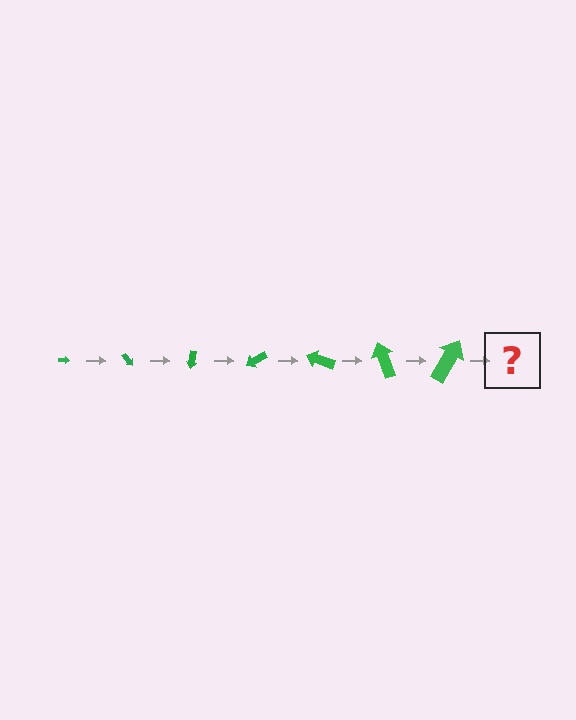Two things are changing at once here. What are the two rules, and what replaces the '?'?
The two rules are that the arrow grows larger each step and it rotates 50 degrees each step. The '?' should be an arrow, larger than the previous one and rotated 350 degrees from the start.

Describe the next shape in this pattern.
It should be an arrow, larger than the previous one and rotated 350 degrees from the start.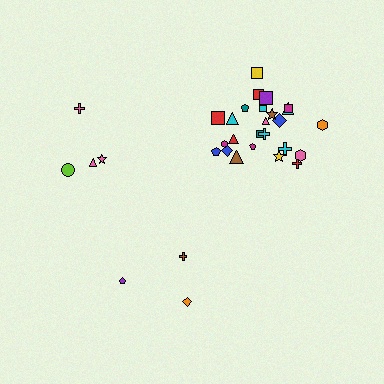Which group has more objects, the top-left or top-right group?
The top-right group.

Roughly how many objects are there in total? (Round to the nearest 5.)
Roughly 30 objects in total.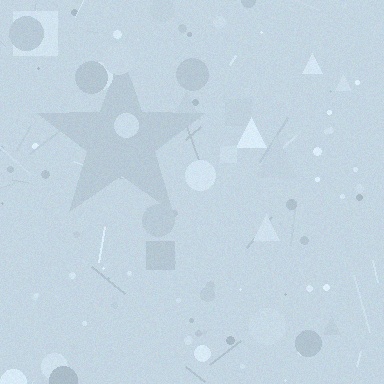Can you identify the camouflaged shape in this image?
The camouflaged shape is a star.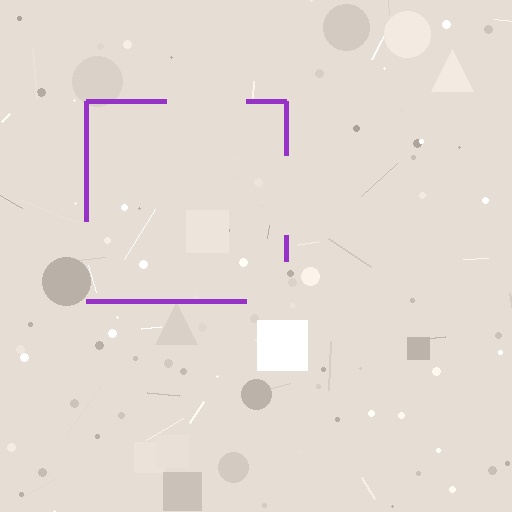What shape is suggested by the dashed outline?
The dashed outline suggests a square.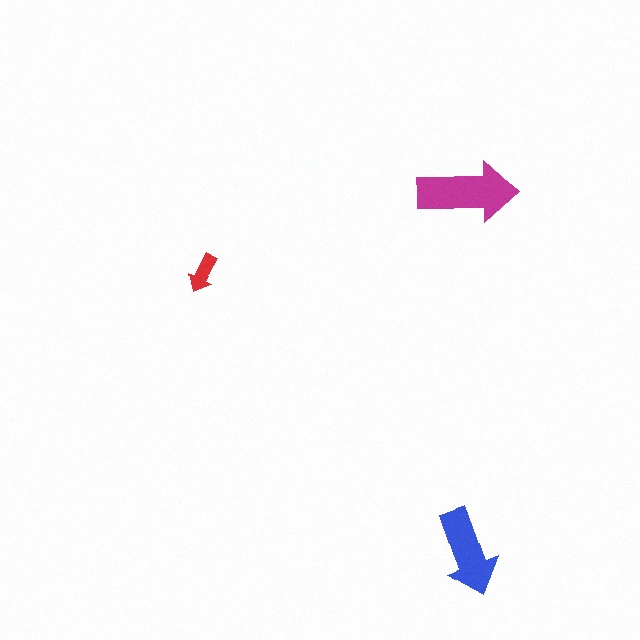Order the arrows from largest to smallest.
the magenta one, the blue one, the red one.